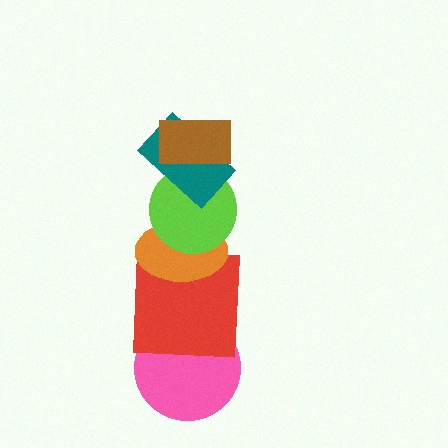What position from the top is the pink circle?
The pink circle is 6th from the top.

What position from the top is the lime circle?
The lime circle is 3rd from the top.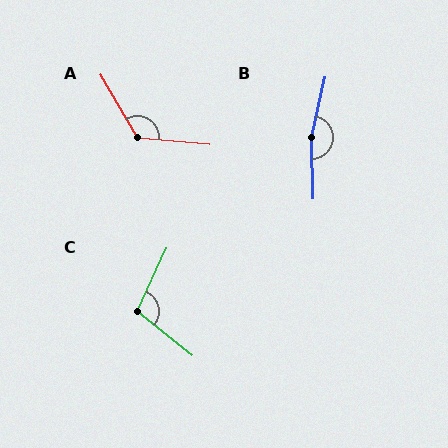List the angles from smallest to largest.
C (103°), A (125°), B (166°).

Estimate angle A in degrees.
Approximately 125 degrees.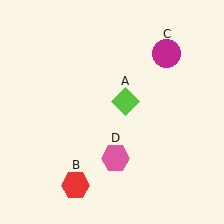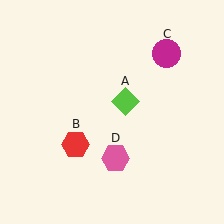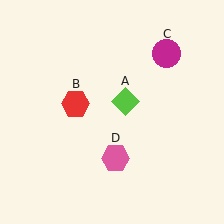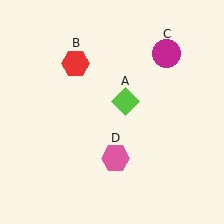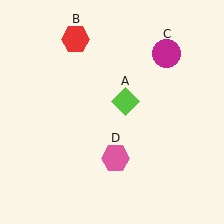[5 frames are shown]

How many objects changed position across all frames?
1 object changed position: red hexagon (object B).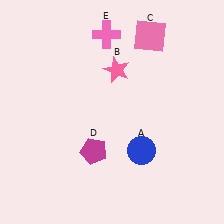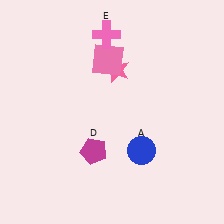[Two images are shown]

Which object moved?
The pink square (C) moved left.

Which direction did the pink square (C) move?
The pink square (C) moved left.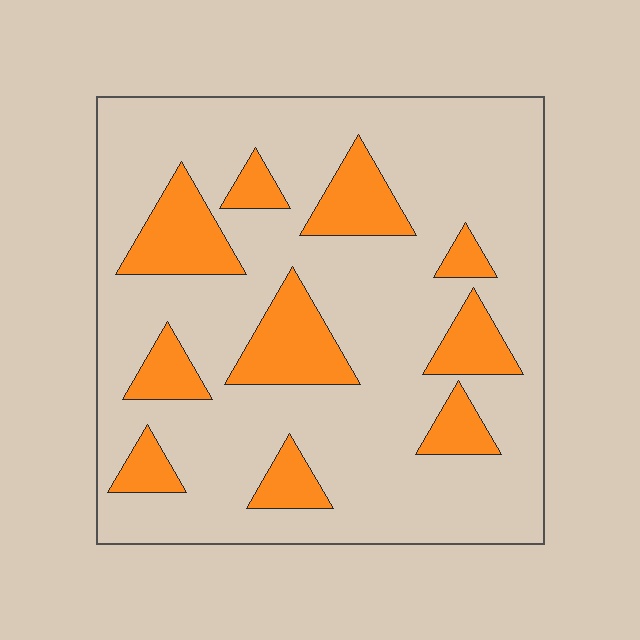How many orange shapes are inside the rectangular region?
10.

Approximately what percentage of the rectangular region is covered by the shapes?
Approximately 20%.